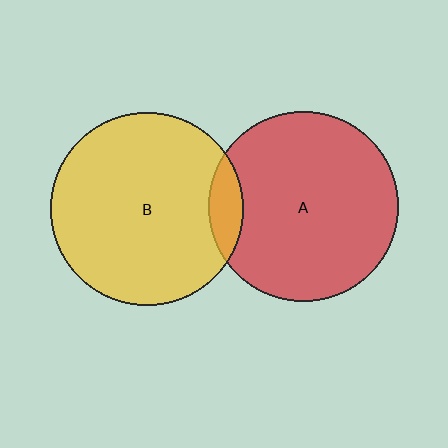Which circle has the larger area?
Circle B (yellow).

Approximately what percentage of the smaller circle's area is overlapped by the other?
Approximately 10%.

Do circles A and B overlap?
Yes.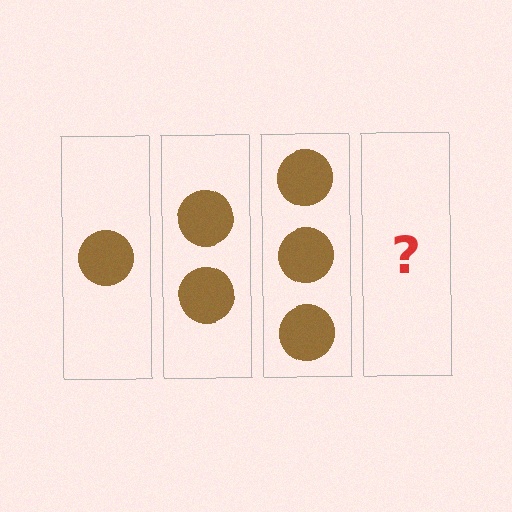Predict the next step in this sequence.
The next step is 4 circles.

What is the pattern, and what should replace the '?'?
The pattern is that each step adds one more circle. The '?' should be 4 circles.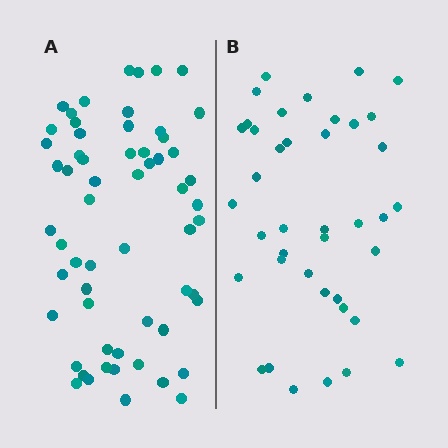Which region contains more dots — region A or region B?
Region A (the left region) has more dots.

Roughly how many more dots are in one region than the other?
Region A has approximately 20 more dots than region B.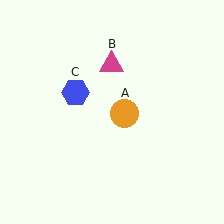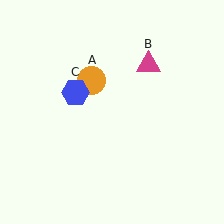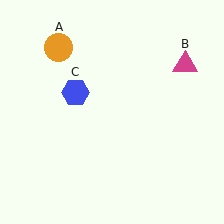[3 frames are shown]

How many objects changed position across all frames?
2 objects changed position: orange circle (object A), magenta triangle (object B).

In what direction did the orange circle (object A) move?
The orange circle (object A) moved up and to the left.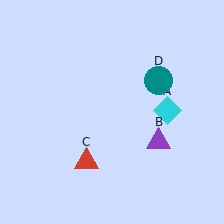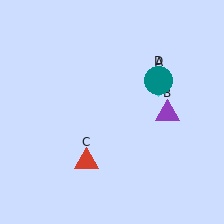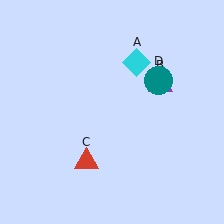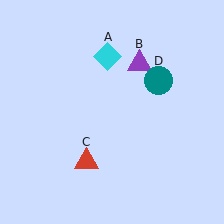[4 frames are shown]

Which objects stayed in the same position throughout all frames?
Red triangle (object C) and teal circle (object D) remained stationary.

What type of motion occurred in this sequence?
The cyan diamond (object A), purple triangle (object B) rotated counterclockwise around the center of the scene.